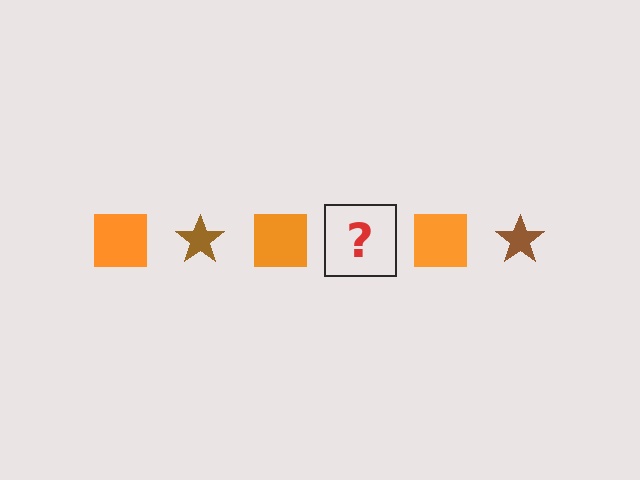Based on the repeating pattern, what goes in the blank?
The blank should be a brown star.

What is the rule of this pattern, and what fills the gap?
The rule is that the pattern alternates between orange square and brown star. The gap should be filled with a brown star.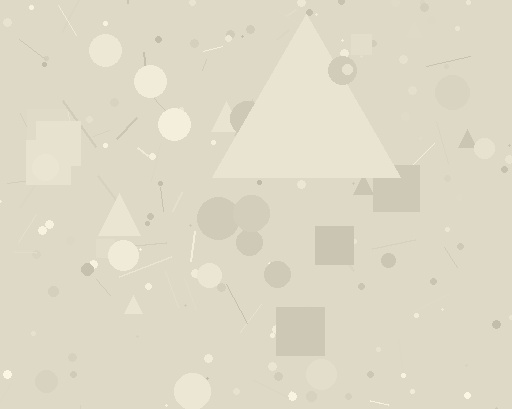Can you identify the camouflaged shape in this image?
The camouflaged shape is a triangle.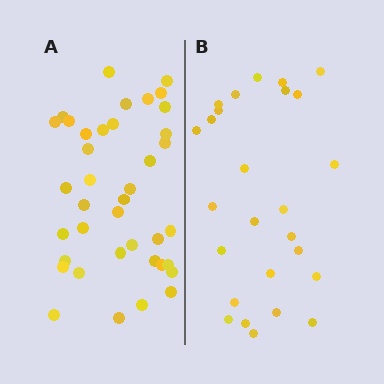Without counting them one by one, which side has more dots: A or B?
Region A (the left region) has more dots.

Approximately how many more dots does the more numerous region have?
Region A has approximately 15 more dots than region B.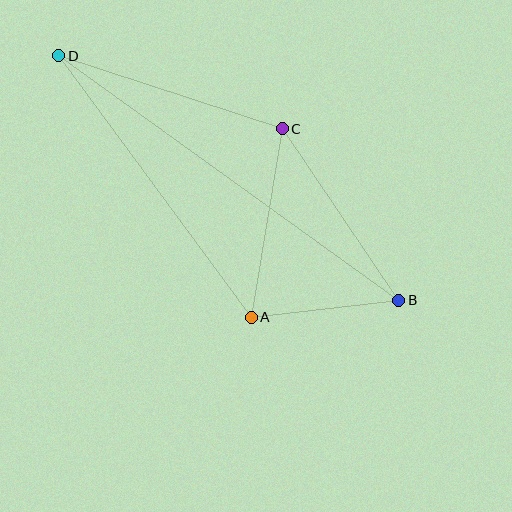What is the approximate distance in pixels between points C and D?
The distance between C and D is approximately 235 pixels.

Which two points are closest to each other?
Points A and B are closest to each other.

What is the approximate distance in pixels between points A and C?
The distance between A and C is approximately 191 pixels.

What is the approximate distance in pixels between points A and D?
The distance between A and D is approximately 325 pixels.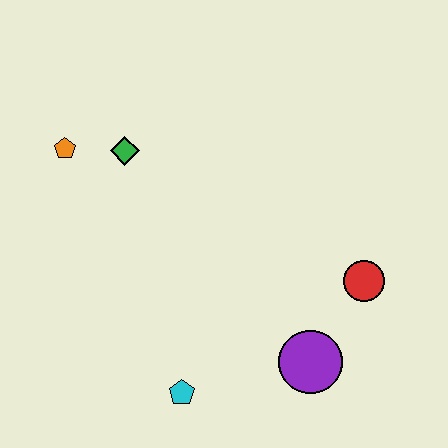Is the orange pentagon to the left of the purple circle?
Yes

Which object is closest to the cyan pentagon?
The purple circle is closest to the cyan pentagon.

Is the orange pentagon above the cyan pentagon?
Yes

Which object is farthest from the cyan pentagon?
The orange pentagon is farthest from the cyan pentagon.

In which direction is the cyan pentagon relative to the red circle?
The cyan pentagon is to the left of the red circle.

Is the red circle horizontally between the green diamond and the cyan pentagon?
No